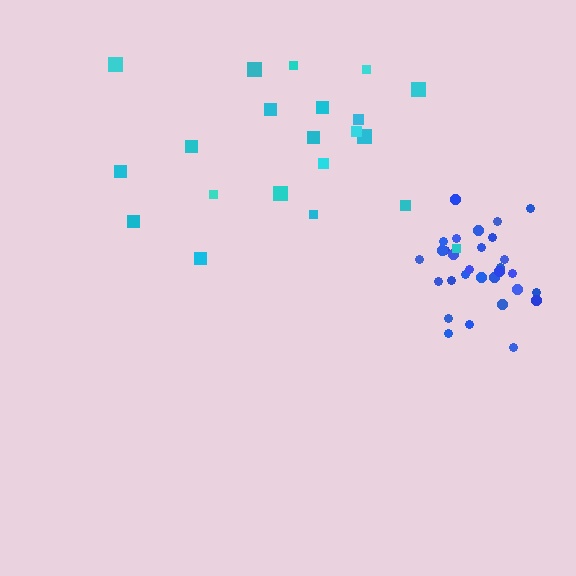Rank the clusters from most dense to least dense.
blue, cyan.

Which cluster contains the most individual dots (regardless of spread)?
Blue (30).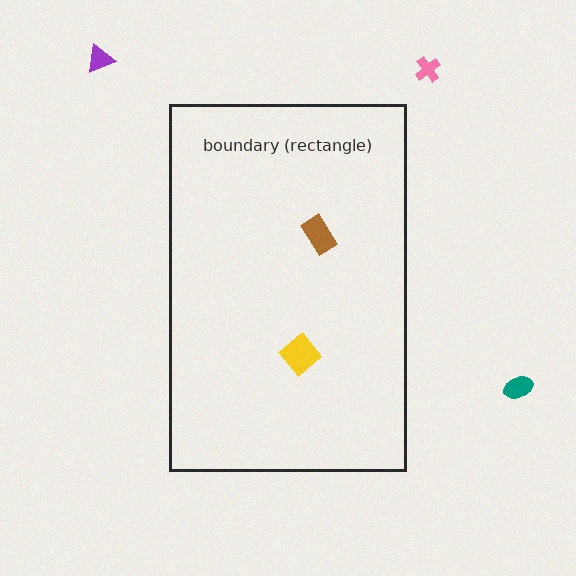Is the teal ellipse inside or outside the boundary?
Outside.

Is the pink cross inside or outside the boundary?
Outside.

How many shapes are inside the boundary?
2 inside, 3 outside.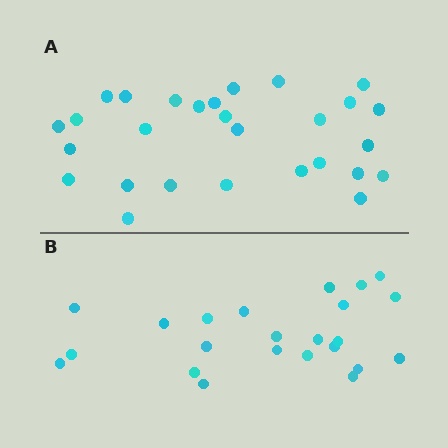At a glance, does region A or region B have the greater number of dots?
Region A (the top region) has more dots.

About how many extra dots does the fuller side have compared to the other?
Region A has about 5 more dots than region B.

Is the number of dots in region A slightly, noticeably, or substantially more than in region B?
Region A has only slightly more — the two regions are fairly close. The ratio is roughly 1.2 to 1.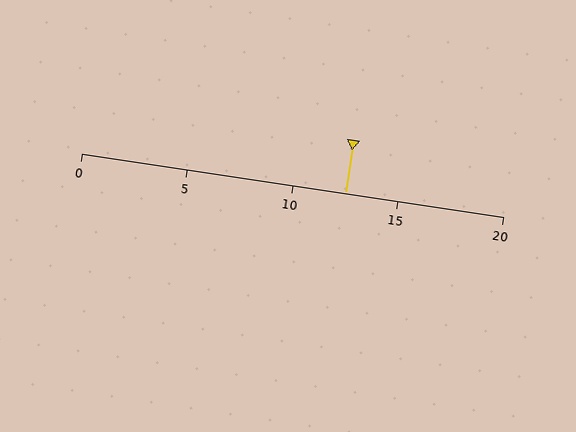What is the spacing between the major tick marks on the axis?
The major ticks are spaced 5 apart.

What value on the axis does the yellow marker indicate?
The marker indicates approximately 12.5.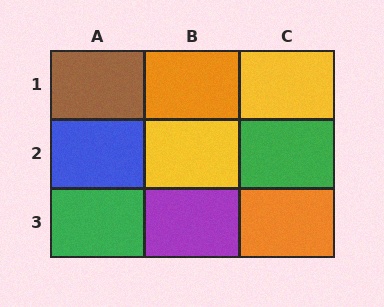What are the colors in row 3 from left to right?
Green, purple, orange.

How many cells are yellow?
2 cells are yellow.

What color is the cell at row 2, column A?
Blue.